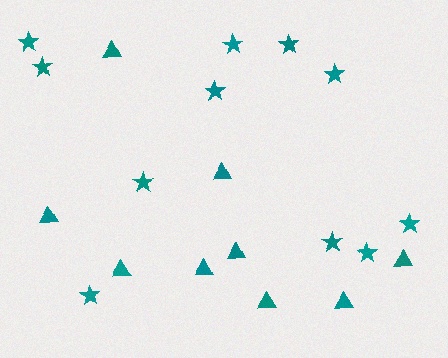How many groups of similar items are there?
There are 2 groups: one group of triangles (9) and one group of stars (11).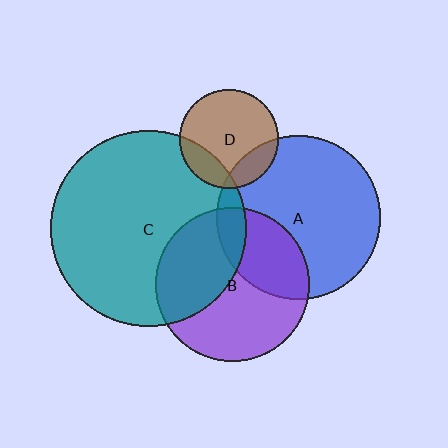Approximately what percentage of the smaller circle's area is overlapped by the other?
Approximately 20%.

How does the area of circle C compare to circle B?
Approximately 1.6 times.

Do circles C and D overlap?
Yes.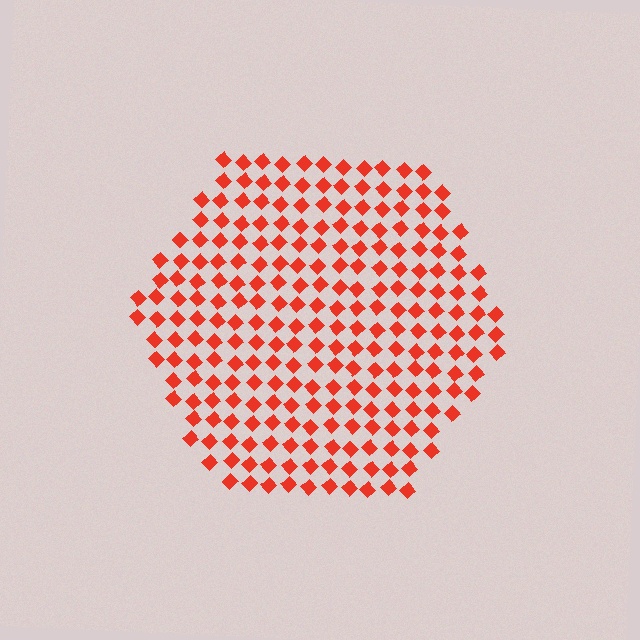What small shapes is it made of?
It is made of small diamonds.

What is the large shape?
The large shape is a hexagon.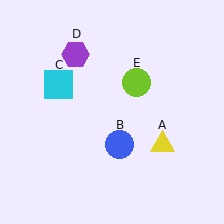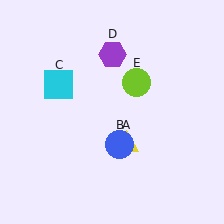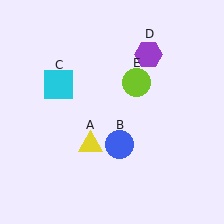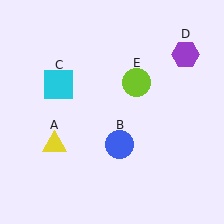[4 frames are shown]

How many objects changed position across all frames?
2 objects changed position: yellow triangle (object A), purple hexagon (object D).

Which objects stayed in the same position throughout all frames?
Blue circle (object B) and cyan square (object C) and lime circle (object E) remained stationary.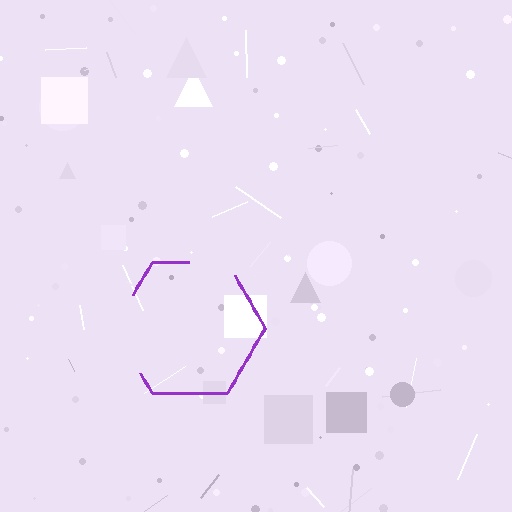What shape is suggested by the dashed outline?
The dashed outline suggests a hexagon.